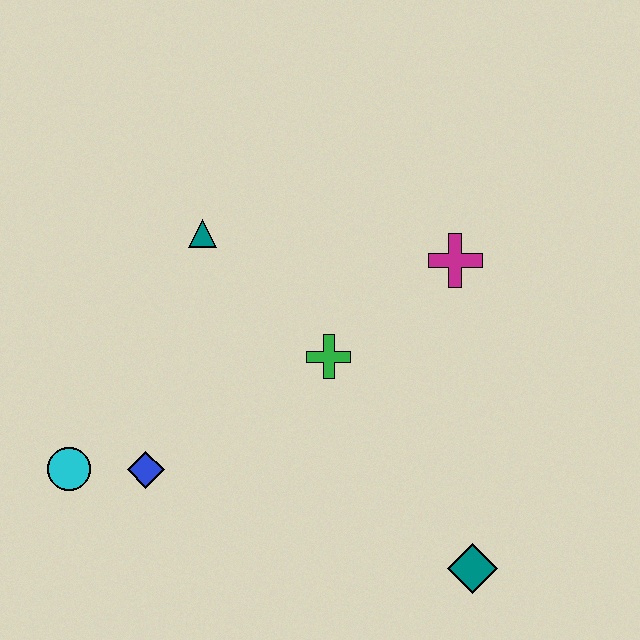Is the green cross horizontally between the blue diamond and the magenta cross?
Yes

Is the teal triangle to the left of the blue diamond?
No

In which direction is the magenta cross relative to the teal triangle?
The magenta cross is to the right of the teal triangle.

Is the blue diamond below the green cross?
Yes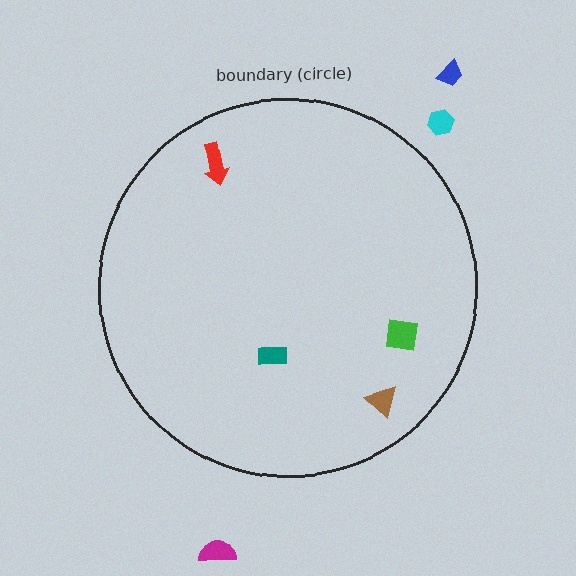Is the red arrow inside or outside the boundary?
Inside.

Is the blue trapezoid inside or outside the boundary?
Outside.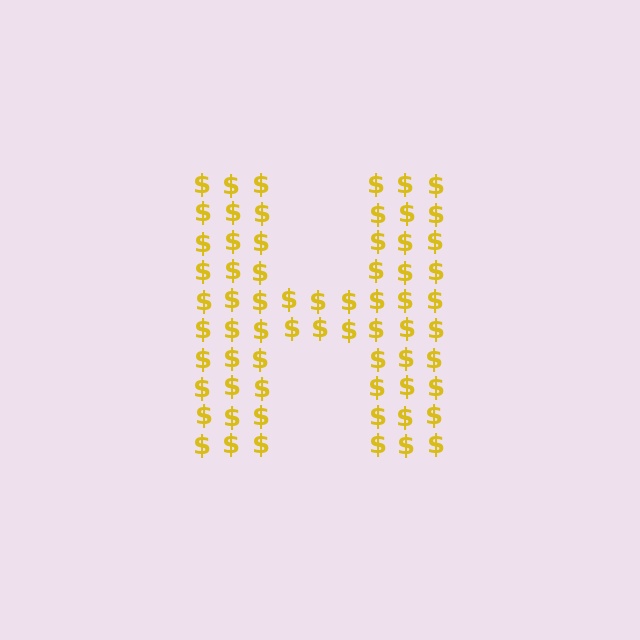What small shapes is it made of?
It is made of small dollar signs.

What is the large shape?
The large shape is the letter H.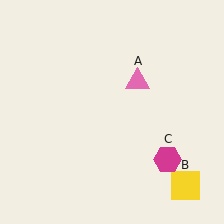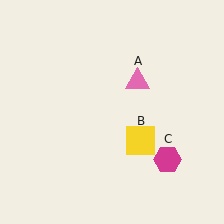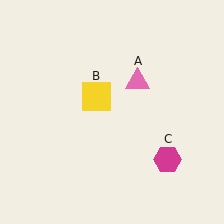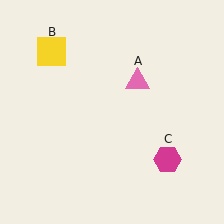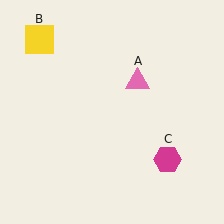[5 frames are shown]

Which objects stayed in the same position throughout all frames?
Pink triangle (object A) and magenta hexagon (object C) remained stationary.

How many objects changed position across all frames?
1 object changed position: yellow square (object B).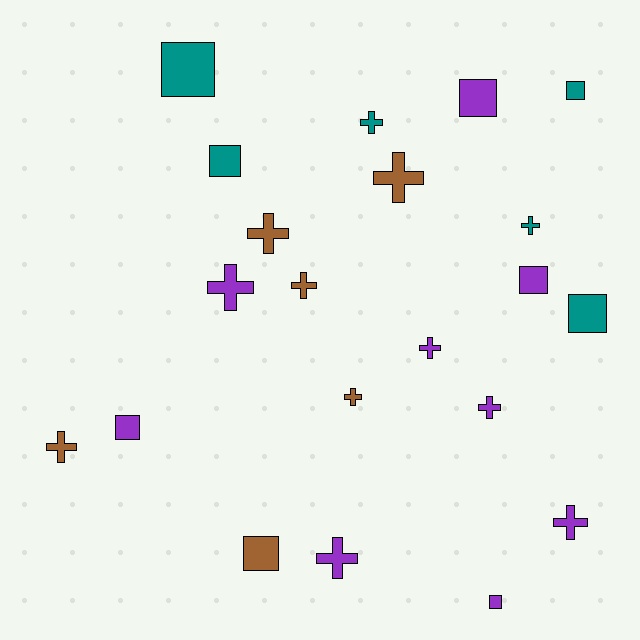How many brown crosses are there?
There are 5 brown crosses.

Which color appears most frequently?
Purple, with 9 objects.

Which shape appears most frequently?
Cross, with 12 objects.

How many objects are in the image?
There are 21 objects.